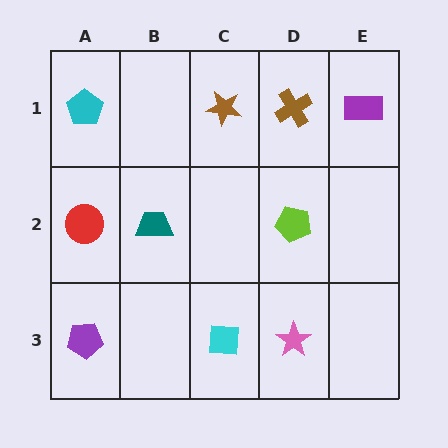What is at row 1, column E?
A purple rectangle.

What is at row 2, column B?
A teal trapezoid.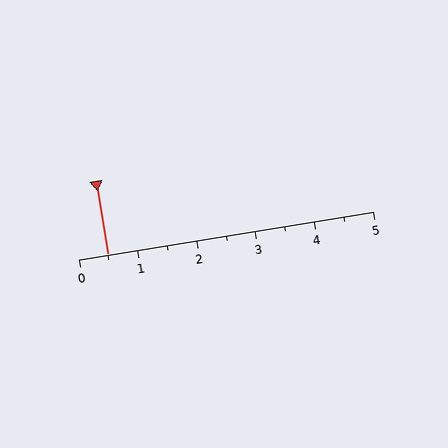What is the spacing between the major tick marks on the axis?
The major ticks are spaced 1 apart.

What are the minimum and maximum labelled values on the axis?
The axis runs from 0 to 5.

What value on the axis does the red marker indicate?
The marker indicates approximately 0.5.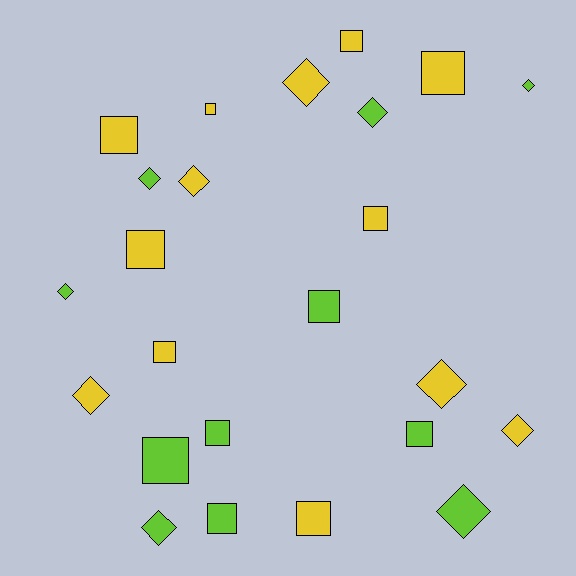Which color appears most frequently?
Yellow, with 13 objects.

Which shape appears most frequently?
Square, with 13 objects.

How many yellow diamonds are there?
There are 5 yellow diamonds.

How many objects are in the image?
There are 24 objects.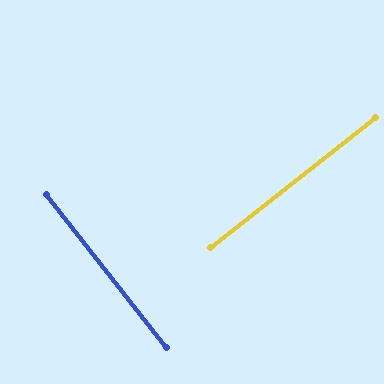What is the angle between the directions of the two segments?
Approximately 90 degrees.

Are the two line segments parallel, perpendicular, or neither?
Perpendicular — they meet at approximately 90°.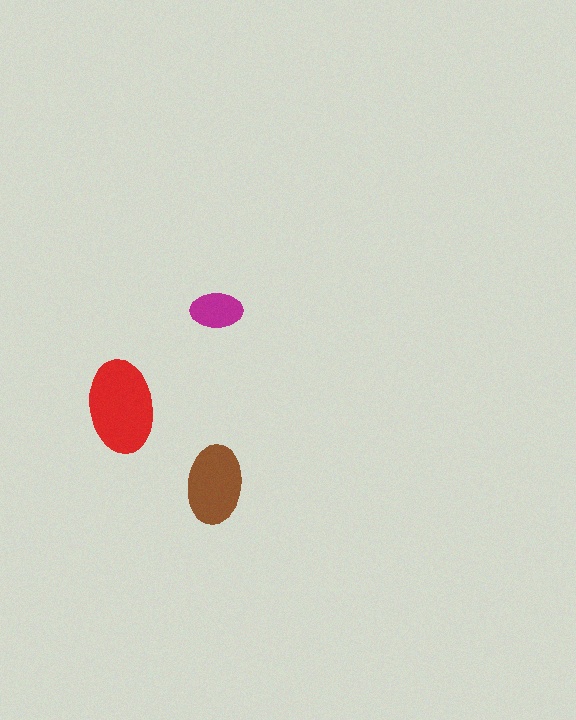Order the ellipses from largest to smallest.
the red one, the brown one, the magenta one.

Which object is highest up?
The magenta ellipse is topmost.